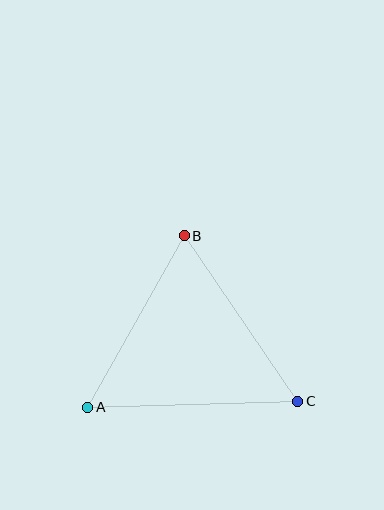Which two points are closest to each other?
Points A and B are closest to each other.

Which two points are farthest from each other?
Points A and C are farthest from each other.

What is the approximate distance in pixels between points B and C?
The distance between B and C is approximately 201 pixels.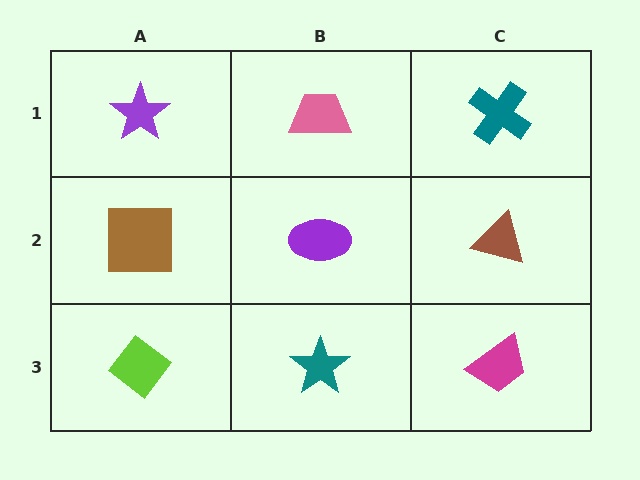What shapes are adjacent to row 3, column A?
A brown square (row 2, column A), a teal star (row 3, column B).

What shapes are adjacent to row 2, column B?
A pink trapezoid (row 1, column B), a teal star (row 3, column B), a brown square (row 2, column A), a brown triangle (row 2, column C).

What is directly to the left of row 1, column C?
A pink trapezoid.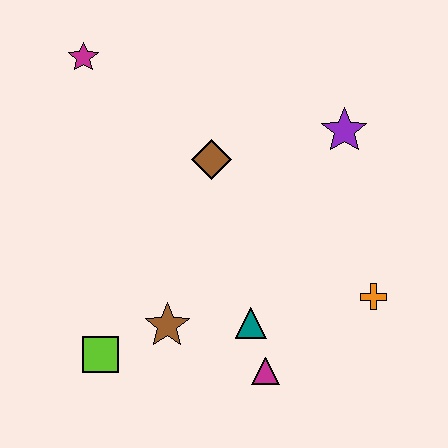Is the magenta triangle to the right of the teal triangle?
Yes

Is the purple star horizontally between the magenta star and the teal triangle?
No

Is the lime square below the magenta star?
Yes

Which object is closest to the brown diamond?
The purple star is closest to the brown diamond.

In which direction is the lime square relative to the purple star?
The lime square is to the left of the purple star.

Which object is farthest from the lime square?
The purple star is farthest from the lime square.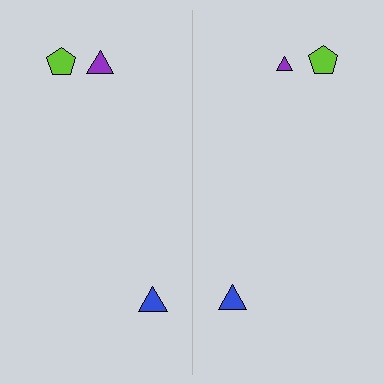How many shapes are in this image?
There are 6 shapes in this image.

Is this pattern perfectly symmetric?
No, the pattern is not perfectly symmetric. The purple triangle on the right side has a different size than its mirror counterpart.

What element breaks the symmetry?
The purple triangle on the right side has a different size than its mirror counterpart.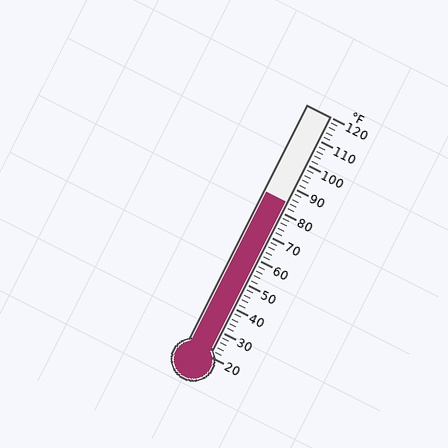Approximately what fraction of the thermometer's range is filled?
The thermometer is filled to approximately 65% of its range.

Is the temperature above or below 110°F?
The temperature is below 110°F.